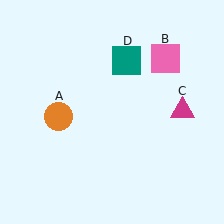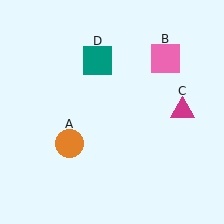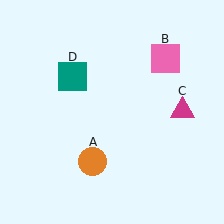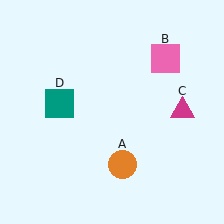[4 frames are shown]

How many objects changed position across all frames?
2 objects changed position: orange circle (object A), teal square (object D).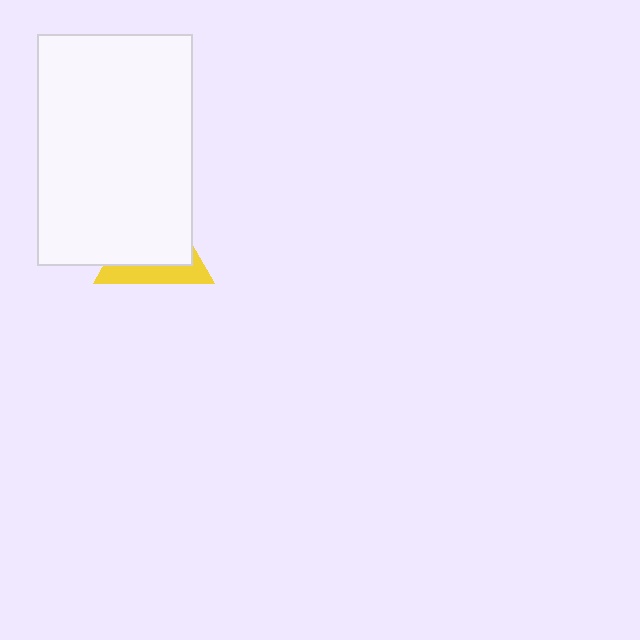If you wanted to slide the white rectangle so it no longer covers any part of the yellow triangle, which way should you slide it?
Slide it toward the upper-left — that is the most direct way to separate the two shapes.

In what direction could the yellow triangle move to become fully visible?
The yellow triangle could move toward the lower-right. That would shift it out from behind the white rectangle entirely.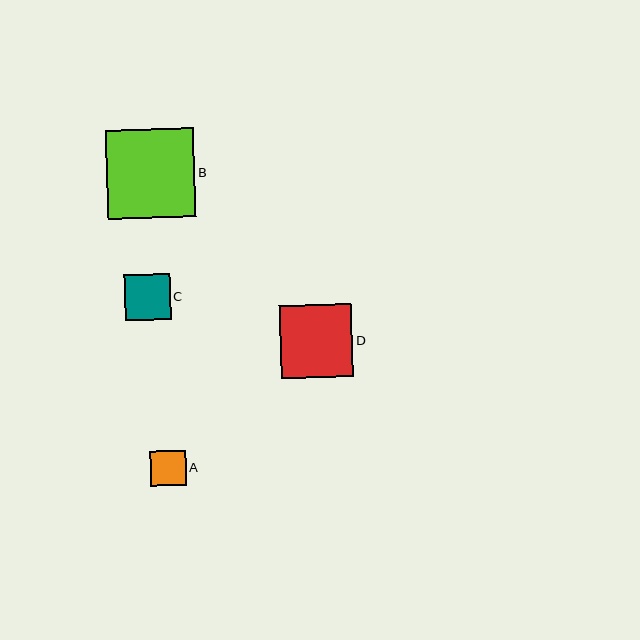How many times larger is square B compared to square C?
Square B is approximately 1.9 times the size of square C.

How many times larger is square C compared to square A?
Square C is approximately 1.3 times the size of square A.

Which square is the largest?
Square B is the largest with a size of approximately 88 pixels.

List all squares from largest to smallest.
From largest to smallest: B, D, C, A.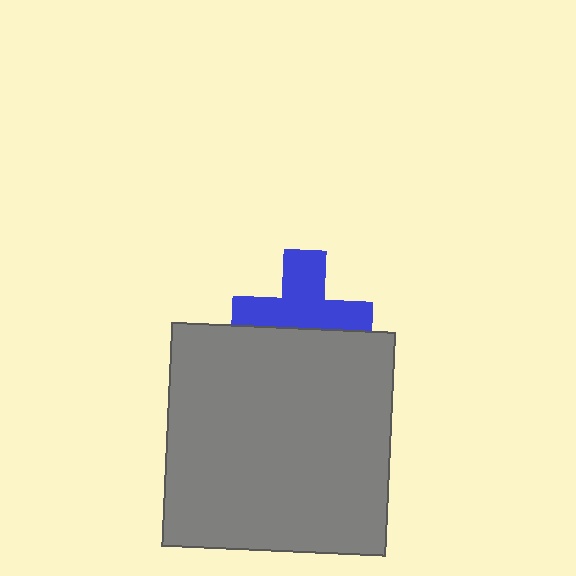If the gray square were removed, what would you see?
You would see the complete blue cross.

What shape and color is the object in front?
The object in front is a gray square.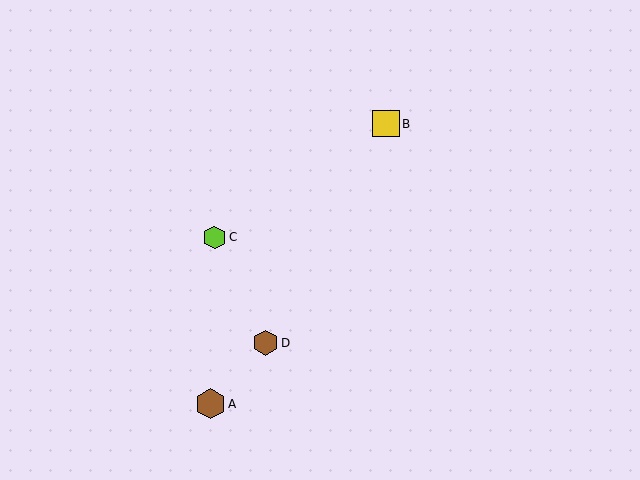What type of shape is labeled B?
Shape B is a yellow square.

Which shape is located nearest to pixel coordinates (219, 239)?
The lime hexagon (labeled C) at (214, 238) is nearest to that location.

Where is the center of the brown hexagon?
The center of the brown hexagon is at (266, 343).